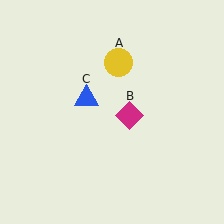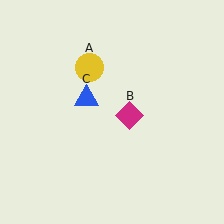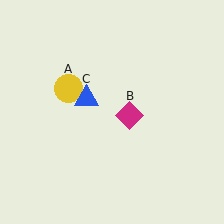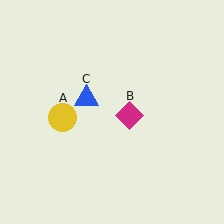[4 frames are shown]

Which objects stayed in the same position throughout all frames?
Magenta diamond (object B) and blue triangle (object C) remained stationary.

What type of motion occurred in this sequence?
The yellow circle (object A) rotated counterclockwise around the center of the scene.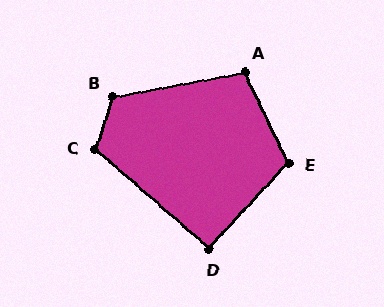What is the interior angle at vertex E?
Approximately 112 degrees (obtuse).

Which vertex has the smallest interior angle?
D, at approximately 92 degrees.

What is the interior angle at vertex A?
Approximately 105 degrees (obtuse).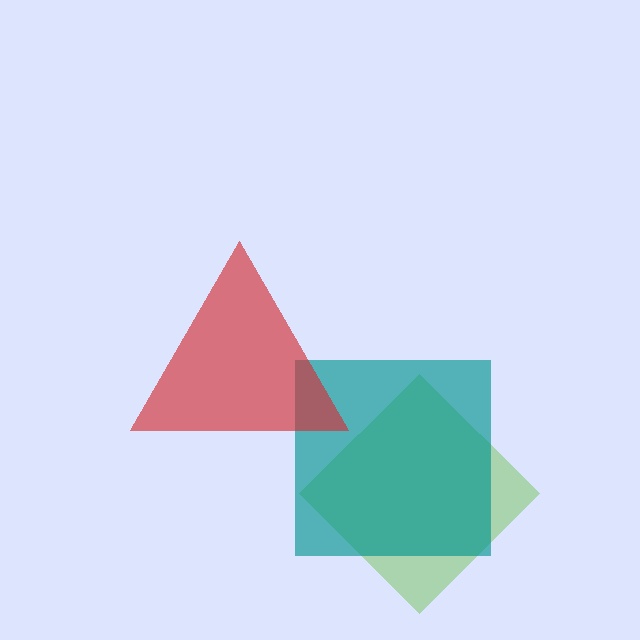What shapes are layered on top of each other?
The layered shapes are: a lime diamond, a teal square, a red triangle.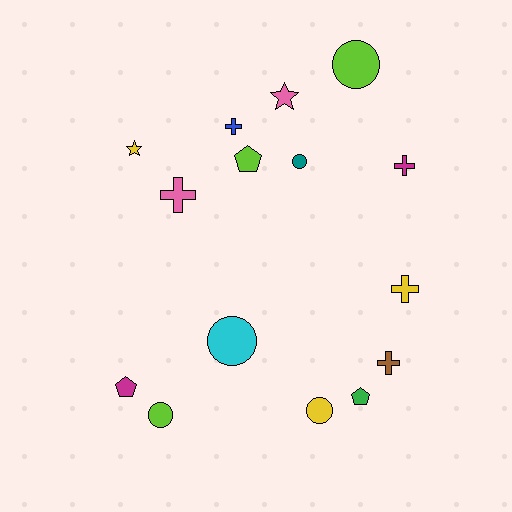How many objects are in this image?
There are 15 objects.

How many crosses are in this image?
There are 5 crosses.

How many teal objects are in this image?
There is 1 teal object.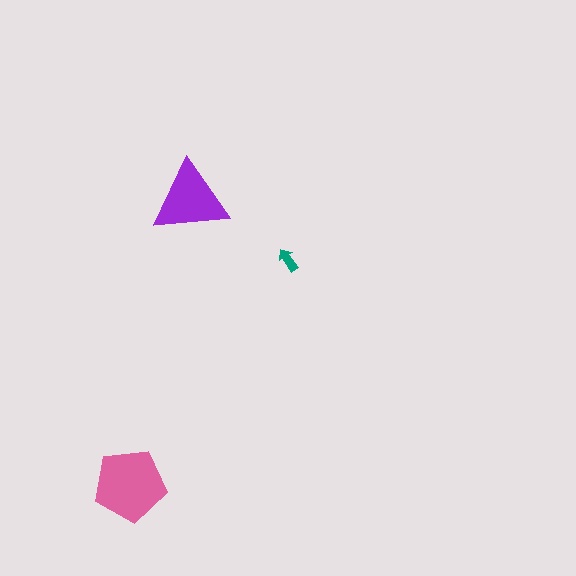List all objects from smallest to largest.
The teal arrow, the purple triangle, the pink pentagon.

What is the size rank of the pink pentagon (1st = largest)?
1st.